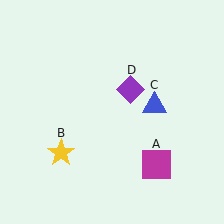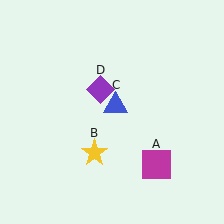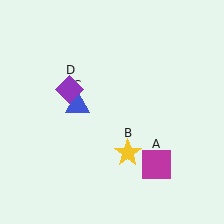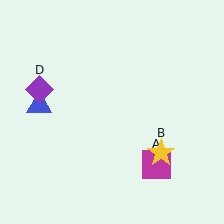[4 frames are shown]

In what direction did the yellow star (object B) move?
The yellow star (object B) moved right.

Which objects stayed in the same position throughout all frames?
Magenta square (object A) remained stationary.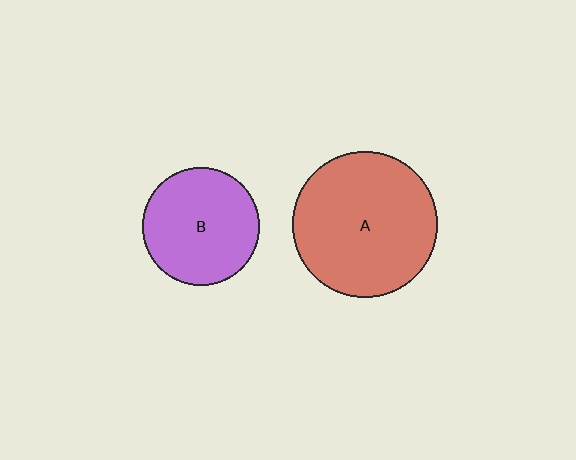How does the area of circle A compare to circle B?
Approximately 1.5 times.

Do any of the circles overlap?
No, none of the circles overlap.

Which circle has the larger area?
Circle A (red).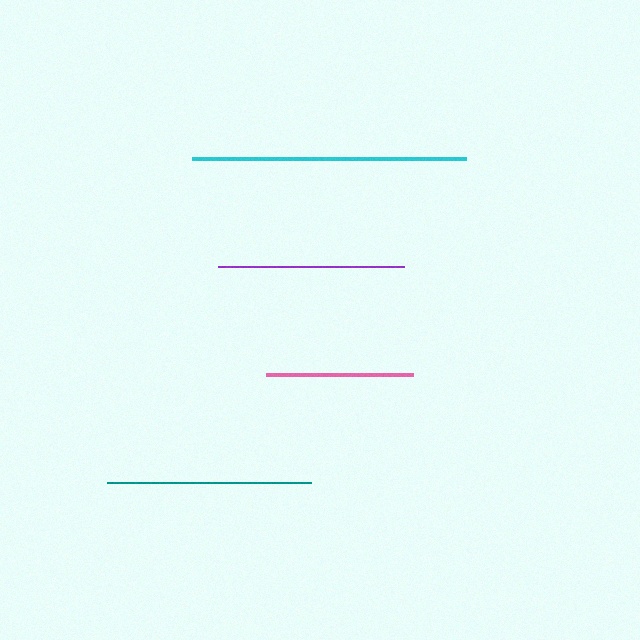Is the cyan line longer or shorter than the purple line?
The cyan line is longer than the purple line.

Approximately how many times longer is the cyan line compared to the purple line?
The cyan line is approximately 1.5 times the length of the purple line.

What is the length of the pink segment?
The pink segment is approximately 147 pixels long.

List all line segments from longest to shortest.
From longest to shortest: cyan, teal, purple, pink.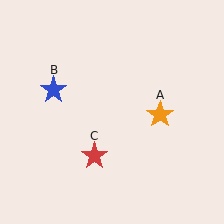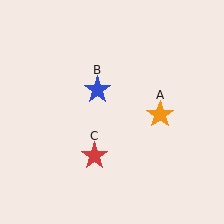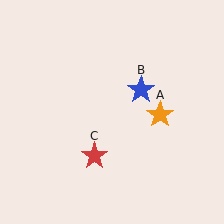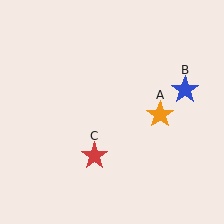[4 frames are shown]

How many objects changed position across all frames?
1 object changed position: blue star (object B).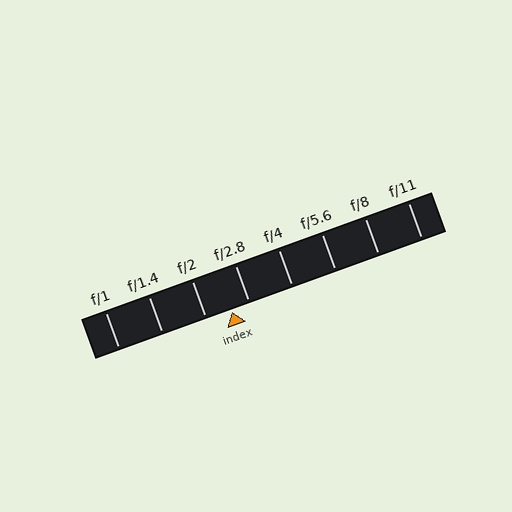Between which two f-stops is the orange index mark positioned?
The index mark is between f/2 and f/2.8.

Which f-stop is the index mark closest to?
The index mark is closest to f/2.8.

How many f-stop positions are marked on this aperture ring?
There are 8 f-stop positions marked.